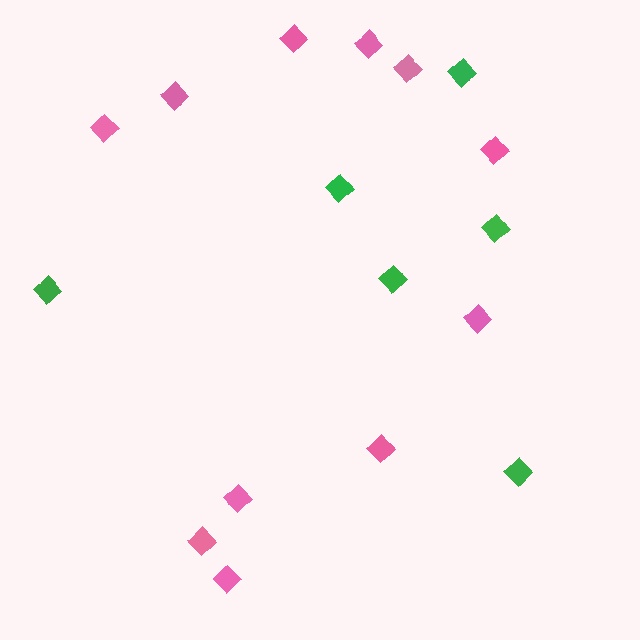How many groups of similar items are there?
There are 2 groups: one group of pink diamonds (11) and one group of green diamonds (6).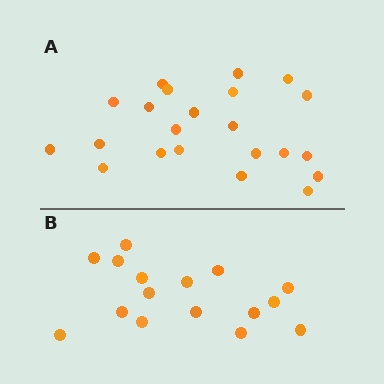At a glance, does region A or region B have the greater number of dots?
Region A (the top region) has more dots.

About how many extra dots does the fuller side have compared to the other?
Region A has about 6 more dots than region B.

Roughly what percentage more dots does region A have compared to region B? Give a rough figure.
About 40% more.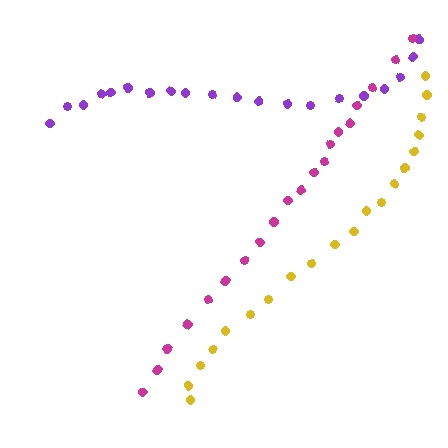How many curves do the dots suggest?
There are 3 distinct paths.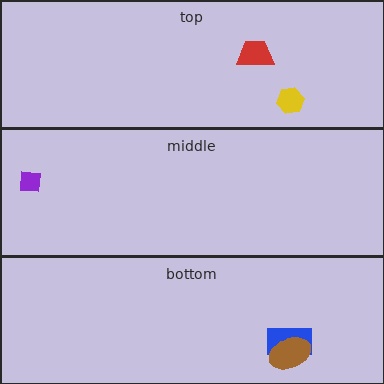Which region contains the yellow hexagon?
The top region.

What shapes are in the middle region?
The purple square.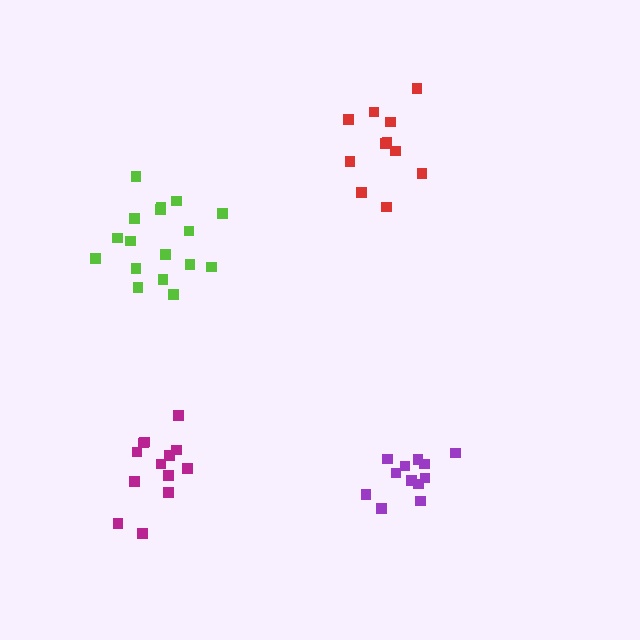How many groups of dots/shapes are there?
There are 4 groups.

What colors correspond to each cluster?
The clusters are colored: purple, lime, magenta, red.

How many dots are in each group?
Group 1: 12 dots, Group 2: 17 dots, Group 3: 13 dots, Group 4: 11 dots (53 total).